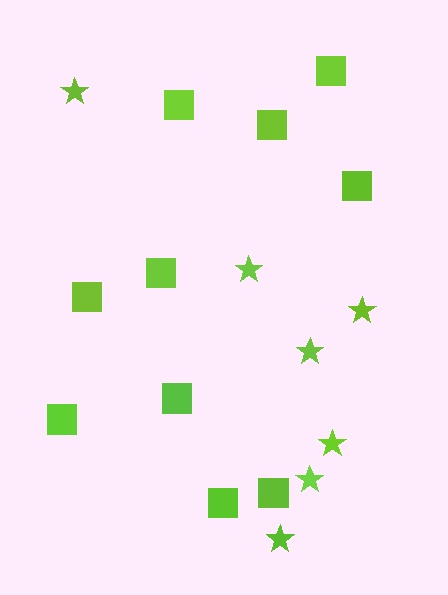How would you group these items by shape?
There are 2 groups: one group of squares (10) and one group of stars (7).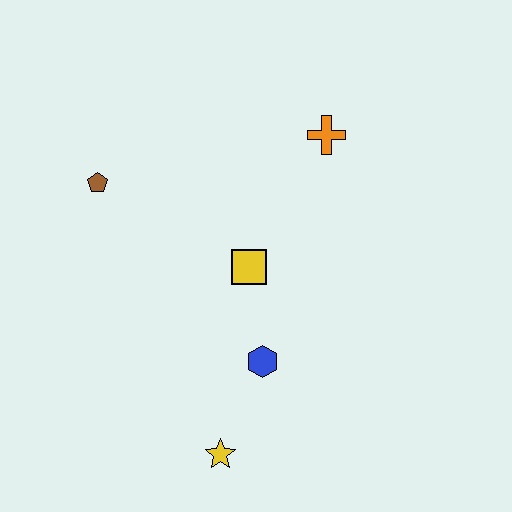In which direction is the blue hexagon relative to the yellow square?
The blue hexagon is below the yellow square.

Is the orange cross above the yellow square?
Yes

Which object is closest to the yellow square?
The blue hexagon is closest to the yellow square.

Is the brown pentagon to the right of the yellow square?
No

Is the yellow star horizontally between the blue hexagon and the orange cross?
No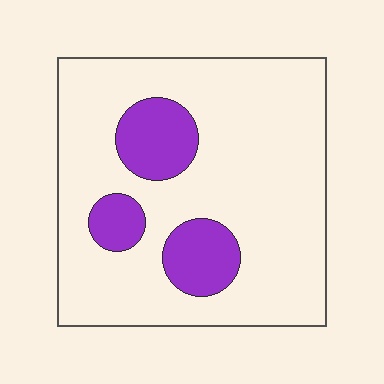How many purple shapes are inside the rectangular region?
3.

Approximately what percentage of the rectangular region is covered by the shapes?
Approximately 20%.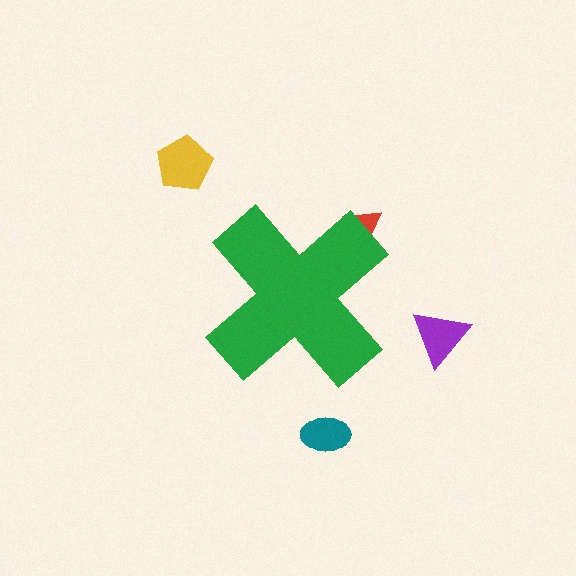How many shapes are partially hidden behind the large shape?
1 shape is partially hidden.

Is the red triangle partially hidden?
Yes, the red triangle is partially hidden behind the green cross.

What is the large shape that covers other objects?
A green cross.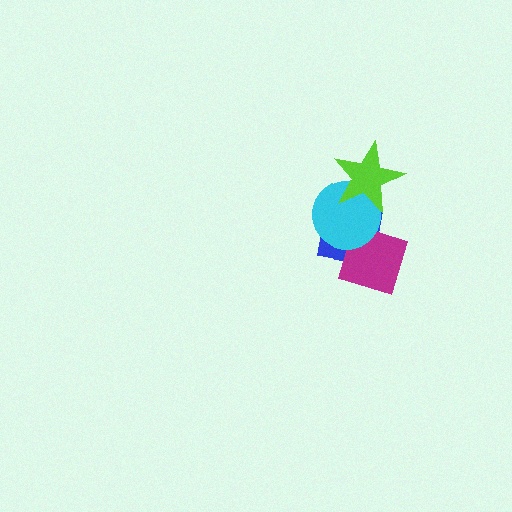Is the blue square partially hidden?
Yes, it is partially covered by another shape.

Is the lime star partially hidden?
No, no other shape covers it.